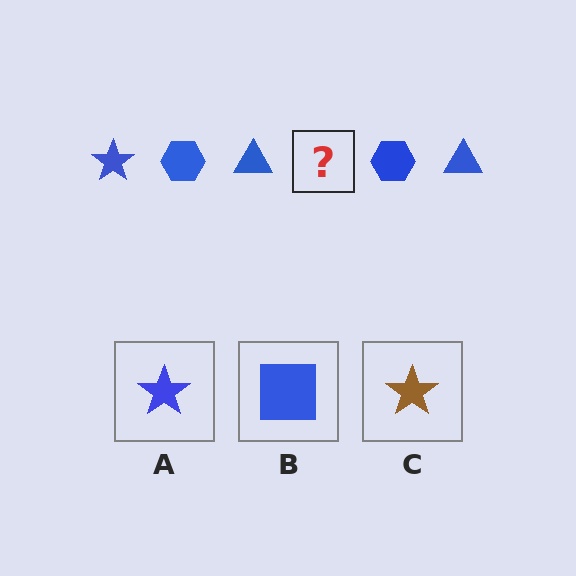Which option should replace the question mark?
Option A.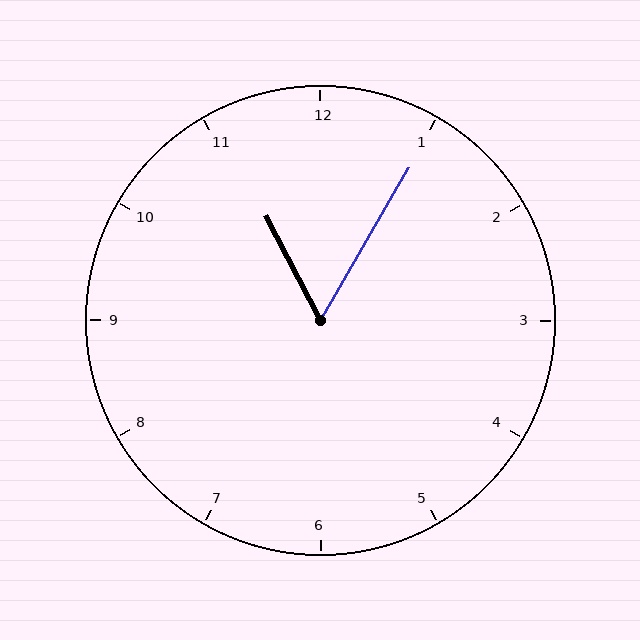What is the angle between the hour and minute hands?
Approximately 58 degrees.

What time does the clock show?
11:05.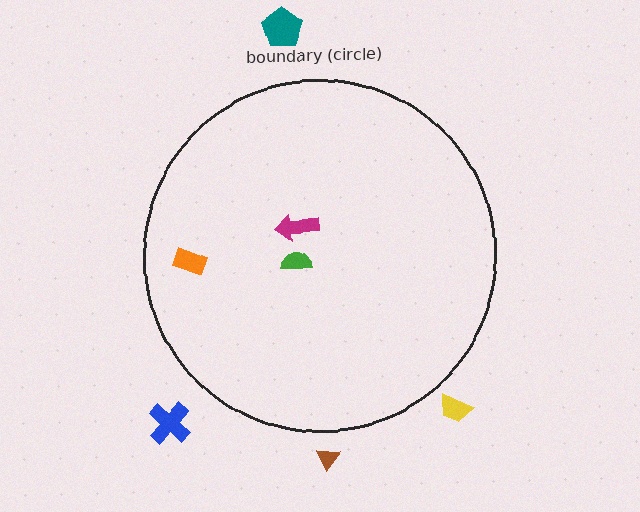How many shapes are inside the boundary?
3 inside, 4 outside.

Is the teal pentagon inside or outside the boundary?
Outside.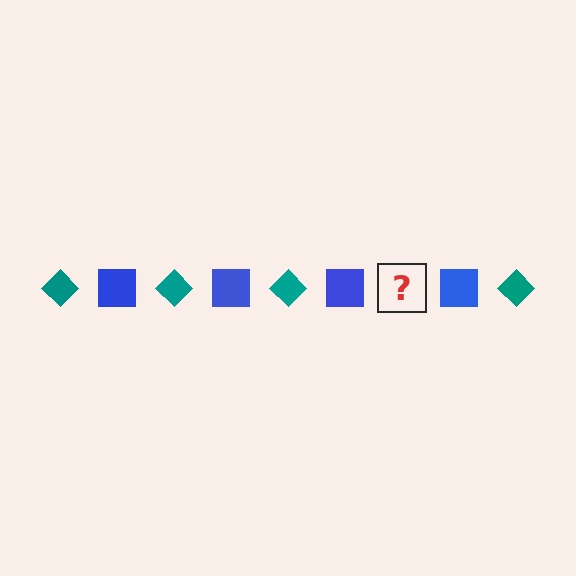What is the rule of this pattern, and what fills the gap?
The rule is that the pattern alternates between teal diamond and blue square. The gap should be filled with a teal diamond.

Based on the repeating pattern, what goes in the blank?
The blank should be a teal diamond.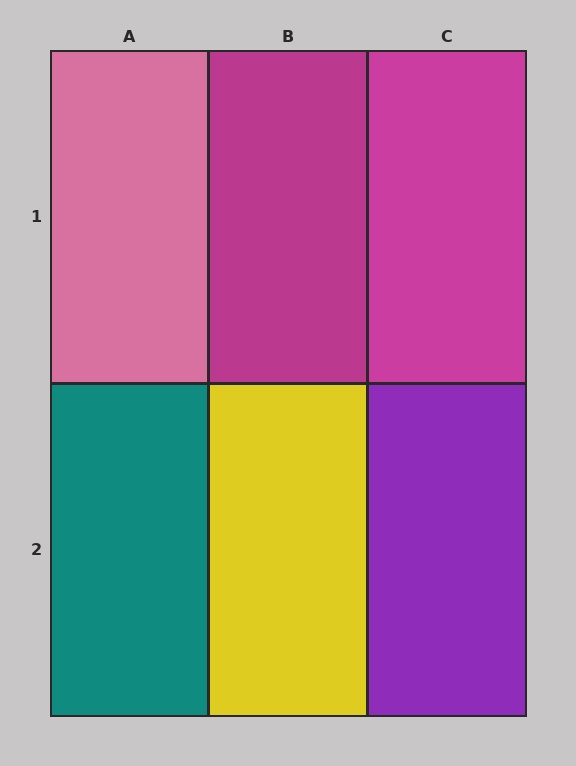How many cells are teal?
1 cell is teal.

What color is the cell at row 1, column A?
Pink.